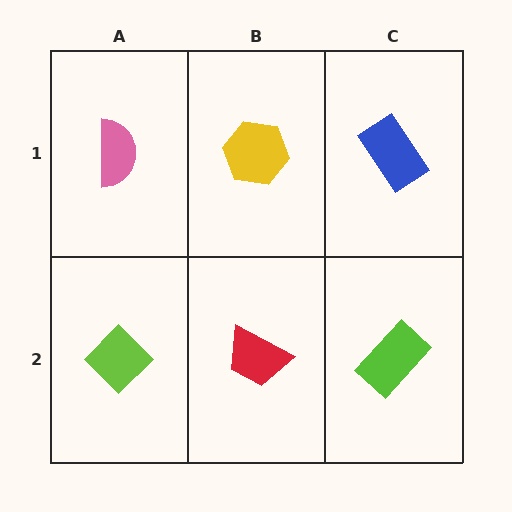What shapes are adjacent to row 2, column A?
A pink semicircle (row 1, column A), a red trapezoid (row 2, column B).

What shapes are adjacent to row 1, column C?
A lime rectangle (row 2, column C), a yellow hexagon (row 1, column B).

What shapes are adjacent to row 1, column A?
A lime diamond (row 2, column A), a yellow hexagon (row 1, column B).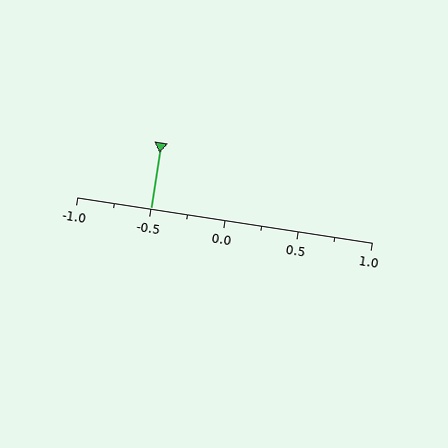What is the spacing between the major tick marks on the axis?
The major ticks are spaced 0.5 apart.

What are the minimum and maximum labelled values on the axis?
The axis runs from -1.0 to 1.0.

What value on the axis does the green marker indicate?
The marker indicates approximately -0.5.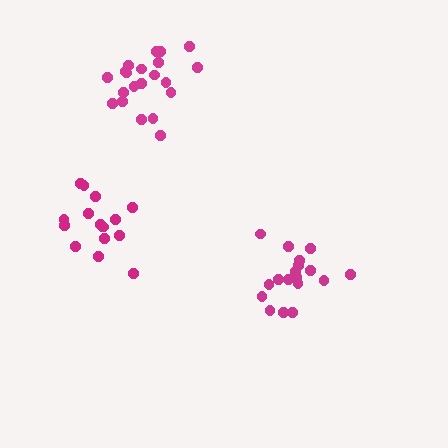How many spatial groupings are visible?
There are 3 spatial groupings.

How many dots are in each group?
Group 1: 16 dots, Group 2: 18 dots, Group 3: 21 dots (55 total).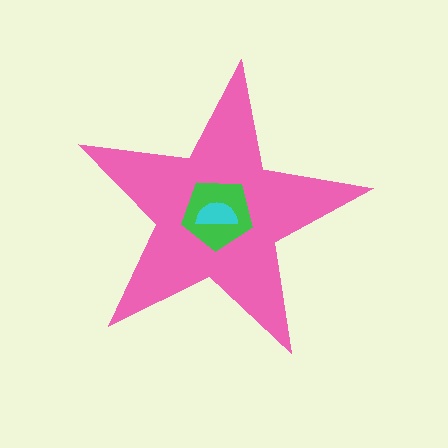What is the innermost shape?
The cyan semicircle.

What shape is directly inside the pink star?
The green pentagon.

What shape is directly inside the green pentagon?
The cyan semicircle.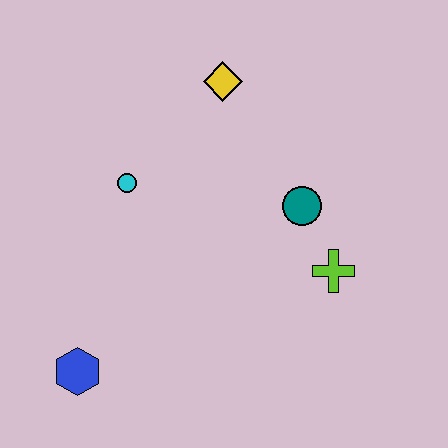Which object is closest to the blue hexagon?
The cyan circle is closest to the blue hexagon.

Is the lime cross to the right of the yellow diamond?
Yes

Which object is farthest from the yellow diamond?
The blue hexagon is farthest from the yellow diamond.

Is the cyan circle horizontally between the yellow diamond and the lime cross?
No